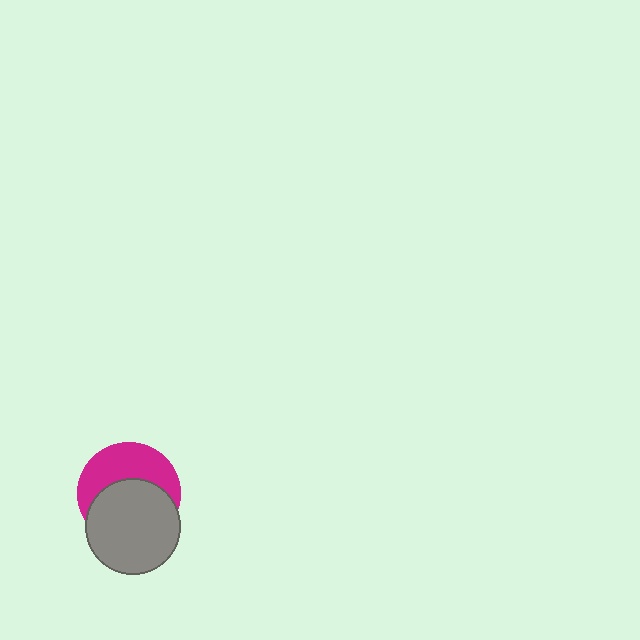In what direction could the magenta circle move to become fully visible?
The magenta circle could move up. That would shift it out from behind the gray circle entirely.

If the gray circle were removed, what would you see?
You would see the complete magenta circle.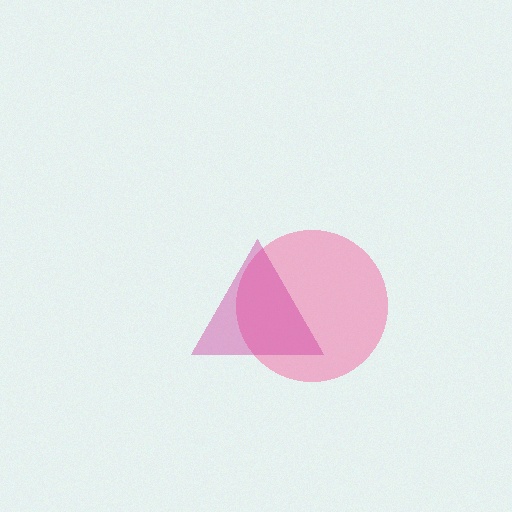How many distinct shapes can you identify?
There are 2 distinct shapes: a pink circle, a magenta triangle.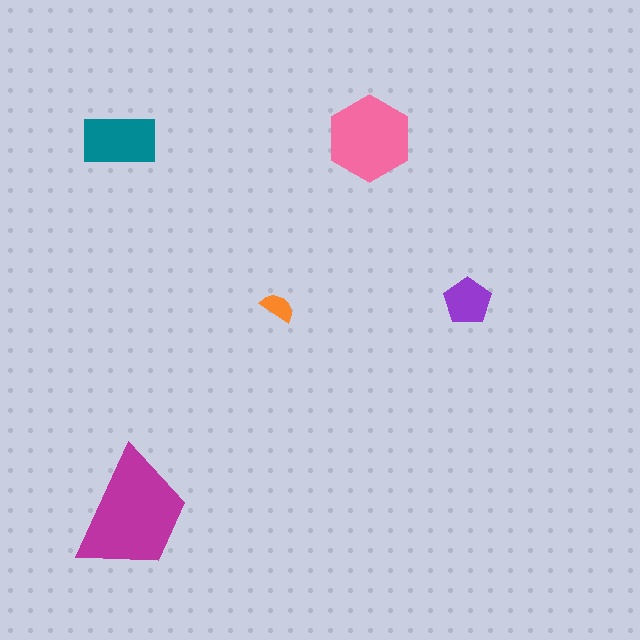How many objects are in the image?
There are 5 objects in the image.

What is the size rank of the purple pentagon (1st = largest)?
4th.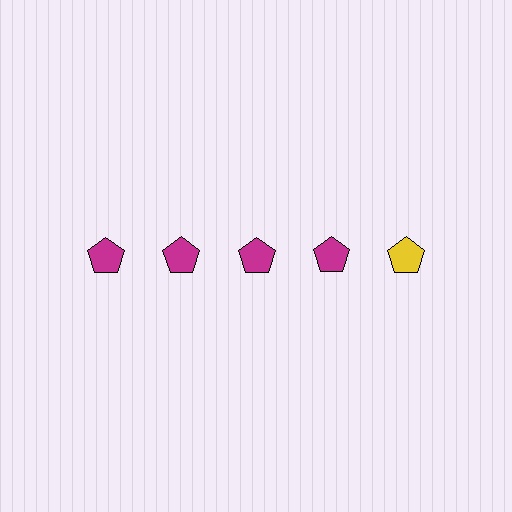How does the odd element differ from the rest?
It has a different color: yellow instead of magenta.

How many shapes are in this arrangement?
There are 5 shapes arranged in a grid pattern.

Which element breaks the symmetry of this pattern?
The yellow pentagon in the top row, rightmost column breaks the symmetry. All other shapes are magenta pentagons.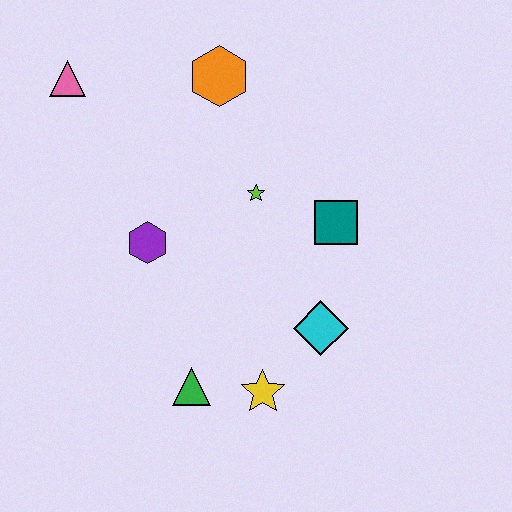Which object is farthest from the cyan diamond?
The pink triangle is farthest from the cyan diamond.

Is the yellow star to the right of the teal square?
No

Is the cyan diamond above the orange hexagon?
No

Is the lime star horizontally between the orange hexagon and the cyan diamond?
Yes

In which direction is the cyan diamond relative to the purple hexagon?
The cyan diamond is to the right of the purple hexagon.